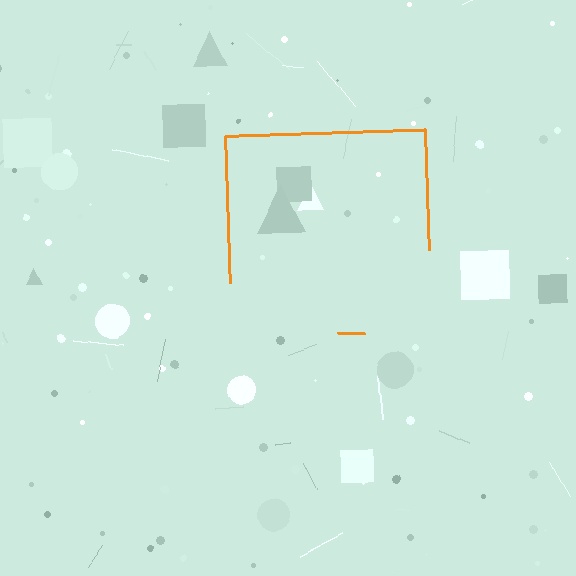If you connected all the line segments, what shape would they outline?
They would outline a square.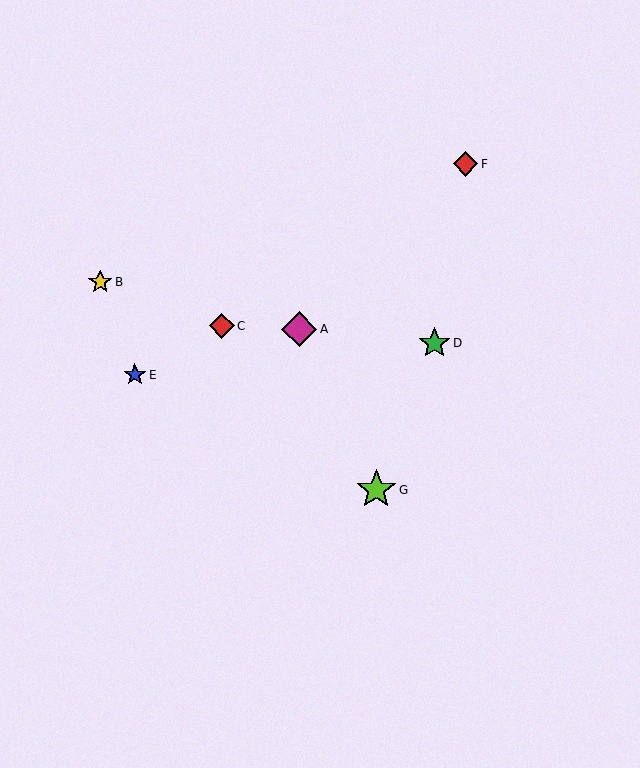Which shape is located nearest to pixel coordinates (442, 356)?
The green star (labeled D) at (435, 343) is nearest to that location.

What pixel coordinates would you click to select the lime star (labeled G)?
Click at (376, 490) to select the lime star G.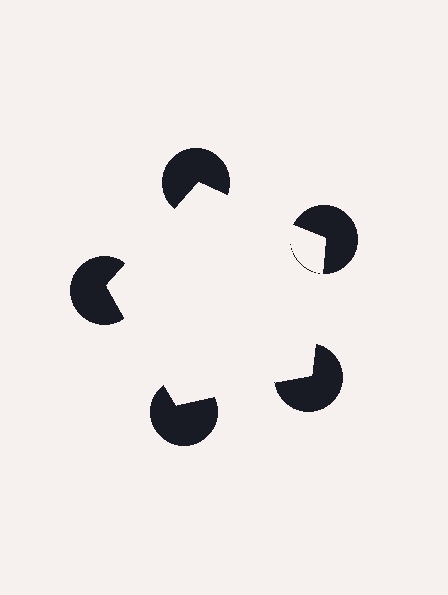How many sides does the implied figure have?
5 sides.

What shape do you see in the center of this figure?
An illusory pentagon — its edges are inferred from the aligned wedge cuts in the pac-man discs, not physically drawn.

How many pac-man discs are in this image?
There are 5 — one at each vertex of the illusory pentagon.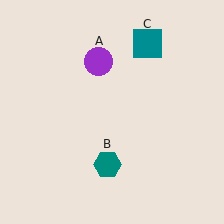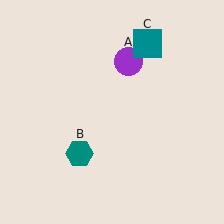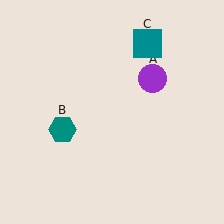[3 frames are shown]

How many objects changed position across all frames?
2 objects changed position: purple circle (object A), teal hexagon (object B).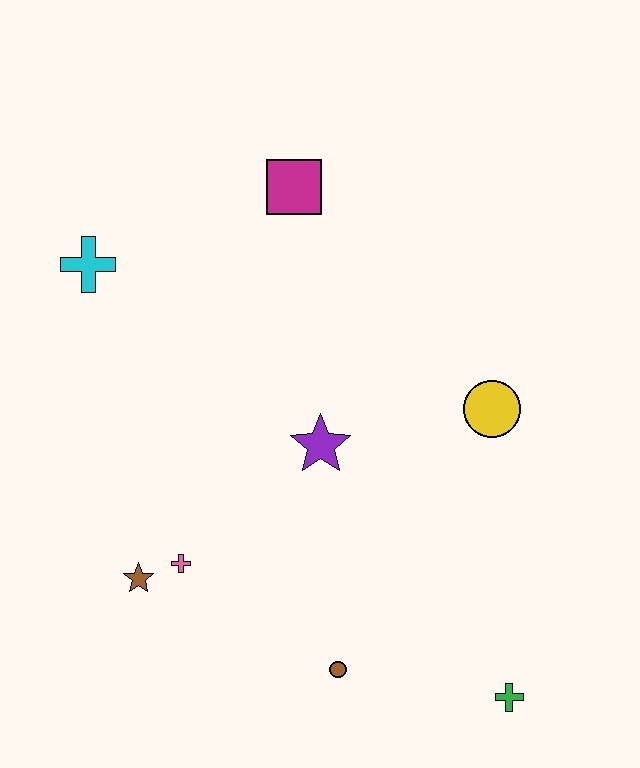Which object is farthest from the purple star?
The green cross is farthest from the purple star.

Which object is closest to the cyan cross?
The magenta square is closest to the cyan cross.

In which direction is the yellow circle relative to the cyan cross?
The yellow circle is to the right of the cyan cross.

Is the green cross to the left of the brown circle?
No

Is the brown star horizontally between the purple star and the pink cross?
No